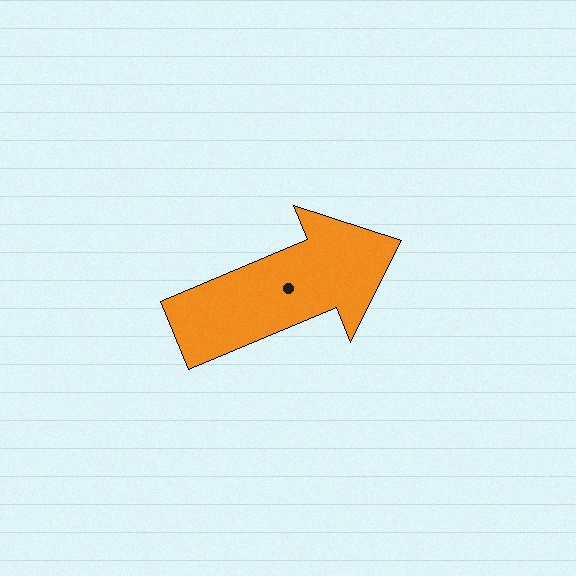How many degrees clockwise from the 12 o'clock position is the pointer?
Approximately 67 degrees.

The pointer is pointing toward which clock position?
Roughly 2 o'clock.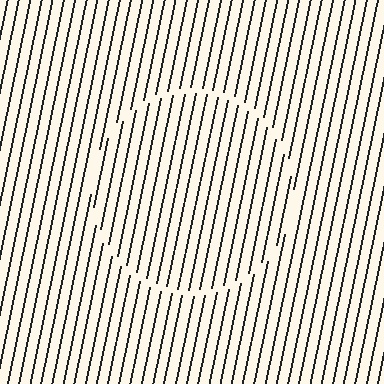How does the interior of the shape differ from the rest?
The interior of the shape contains the same grating, shifted by half a period — the contour is defined by the phase discontinuity where line-ends from the inner and outer gratings abut.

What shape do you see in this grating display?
An illusory circle. The interior of the shape contains the same grating, shifted by half a period — the contour is defined by the phase discontinuity where line-ends from the inner and outer gratings abut.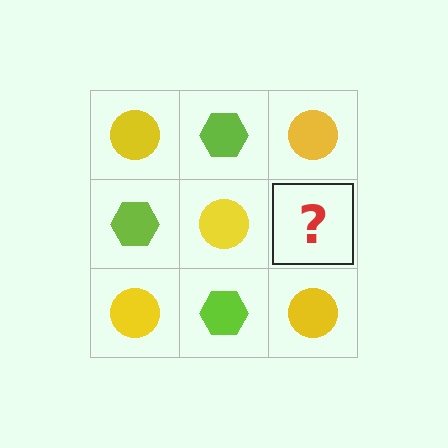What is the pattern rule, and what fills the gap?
The rule is that it alternates yellow circle and lime hexagon in a checkerboard pattern. The gap should be filled with a lime hexagon.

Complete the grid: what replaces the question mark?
The question mark should be replaced with a lime hexagon.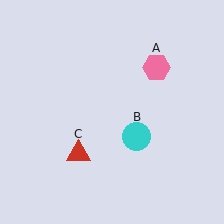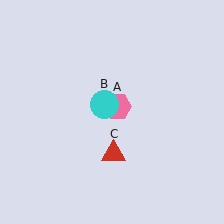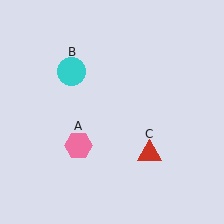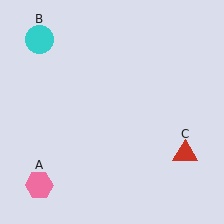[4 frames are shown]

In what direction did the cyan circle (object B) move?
The cyan circle (object B) moved up and to the left.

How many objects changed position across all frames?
3 objects changed position: pink hexagon (object A), cyan circle (object B), red triangle (object C).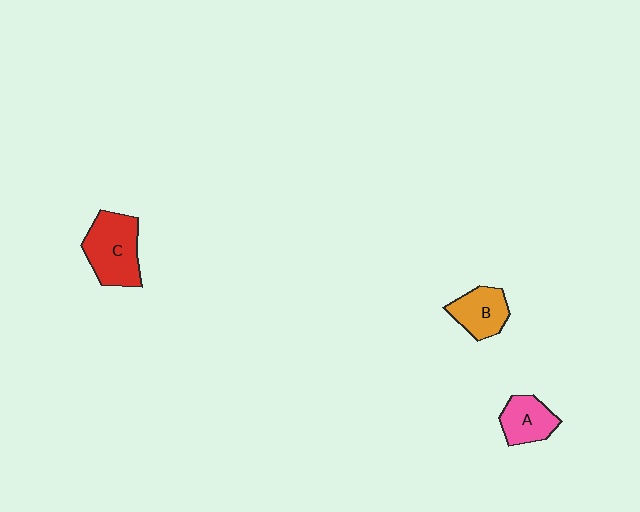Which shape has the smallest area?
Shape A (pink).